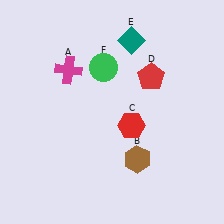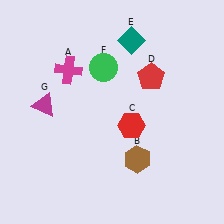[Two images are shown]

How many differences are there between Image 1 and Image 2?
There is 1 difference between the two images.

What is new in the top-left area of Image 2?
A magenta triangle (G) was added in the top-left area of Image 2.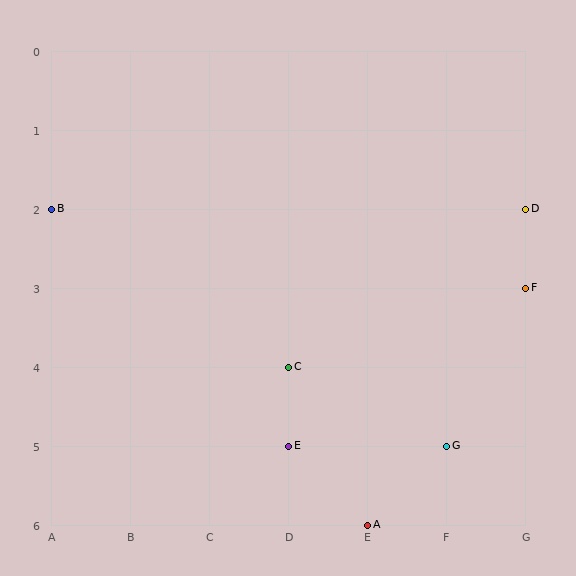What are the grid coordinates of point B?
Point B is at grid coordinates (A, 2).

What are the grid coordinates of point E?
Point E is at grid coordinates (D, 5).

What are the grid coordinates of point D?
Point D is at grid coordinates (G, 2).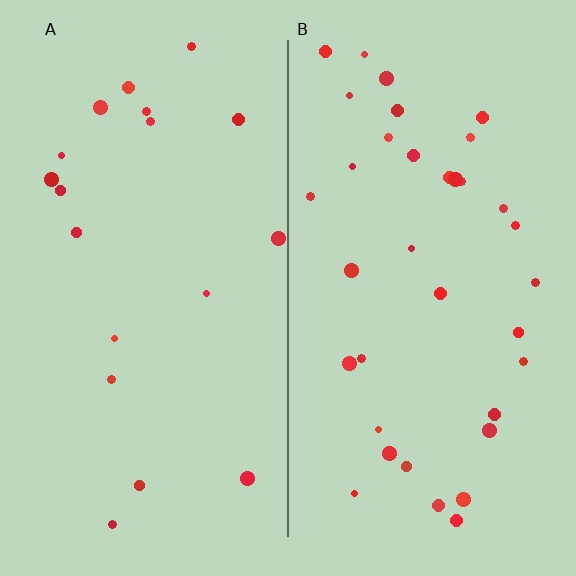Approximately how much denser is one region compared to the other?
Approximately 1.9× — region B over region A.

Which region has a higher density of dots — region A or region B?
B (the right).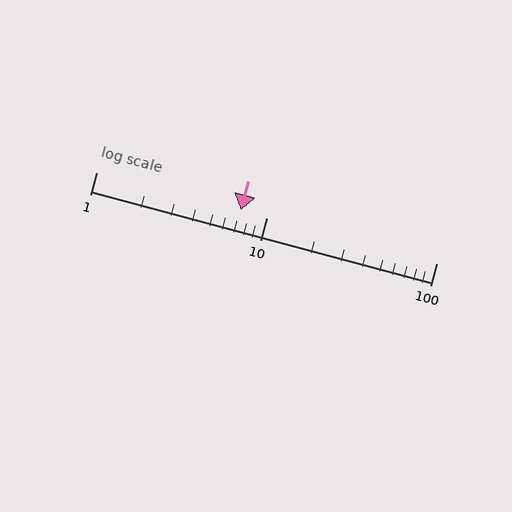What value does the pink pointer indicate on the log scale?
The pointer indicates approximately 7.1.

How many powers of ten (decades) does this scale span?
The scale spans 2 decades, from 1 to 100.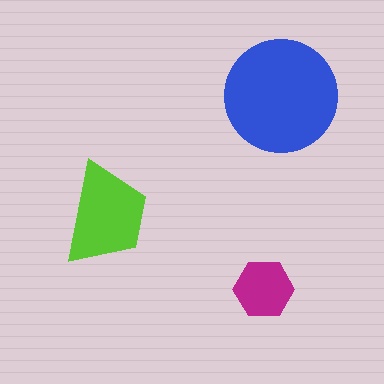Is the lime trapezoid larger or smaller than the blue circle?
Smaller.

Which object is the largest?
The blue circle.